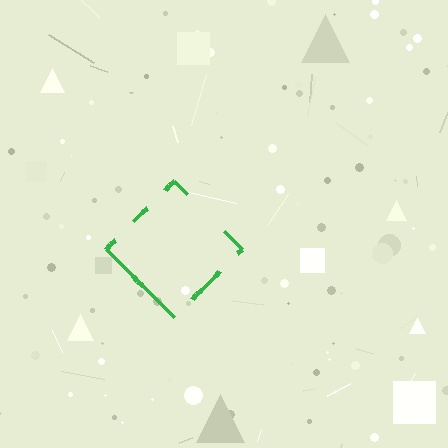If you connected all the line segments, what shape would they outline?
They would outline a diamond.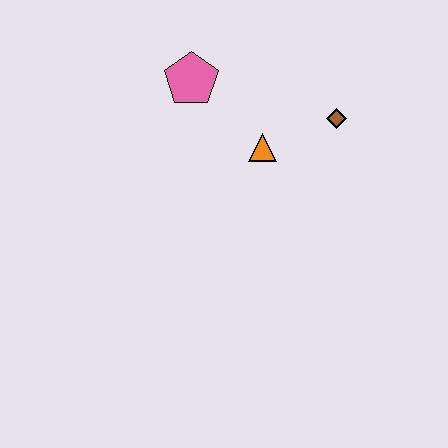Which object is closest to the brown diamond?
The orange triangle is closest to the brown diamond.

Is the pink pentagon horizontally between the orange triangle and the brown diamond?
No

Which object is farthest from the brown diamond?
The pink pentagon is farthest from the brown diamond.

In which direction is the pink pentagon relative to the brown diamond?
The pink pentagon is to the left of the brown diamond.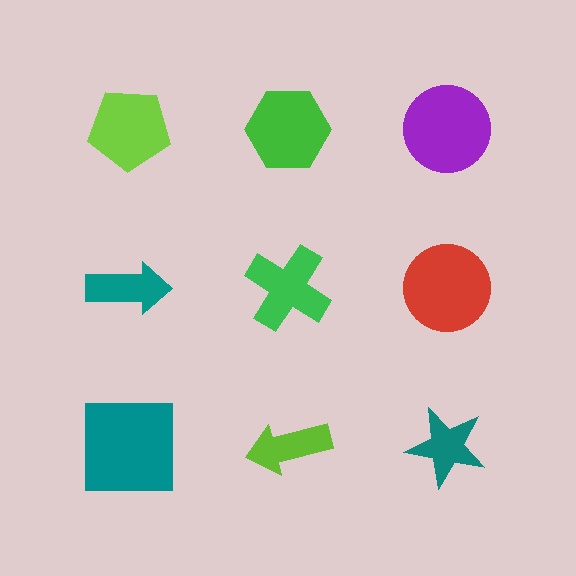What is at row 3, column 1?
A teal square.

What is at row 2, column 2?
A green cross.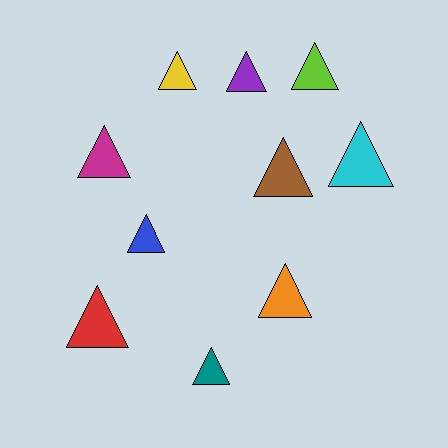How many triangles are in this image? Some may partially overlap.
There are 10 triangles.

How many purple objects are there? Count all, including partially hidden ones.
There is 1 purple object.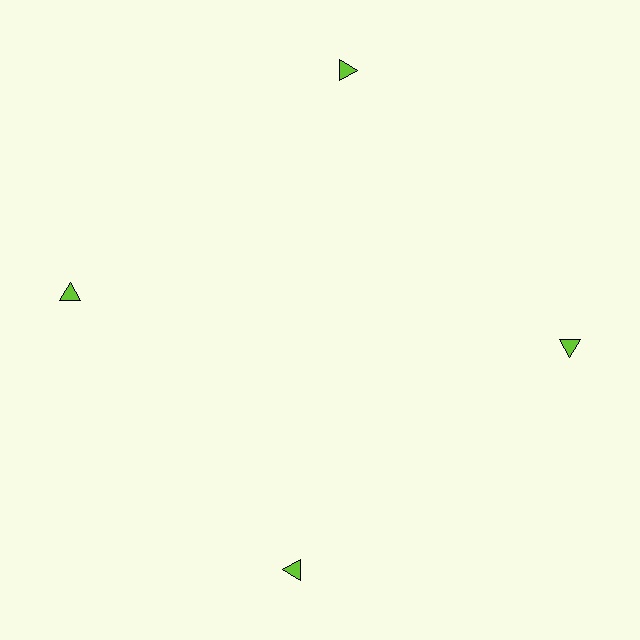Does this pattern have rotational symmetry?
Yes, this pattern has 4-fold rotational symmetry. It looks the same after rotating 90 degrees around the center.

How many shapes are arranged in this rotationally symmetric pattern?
There are 4 shapes, arranged in 4 groups of 1.